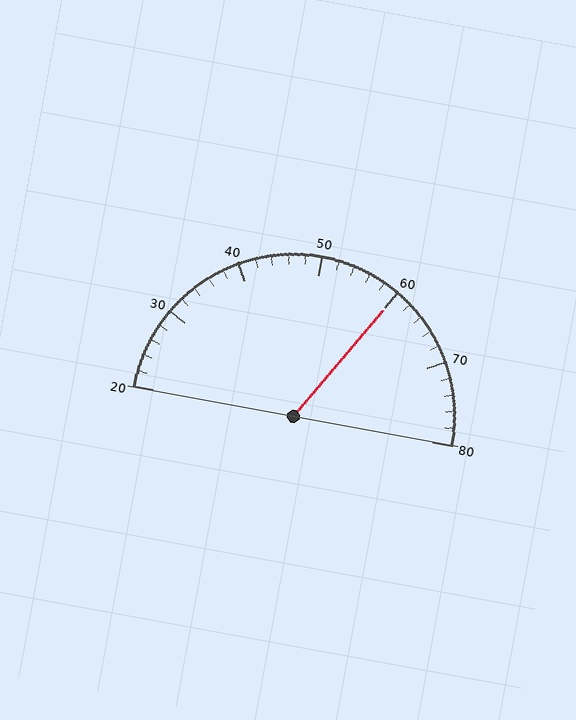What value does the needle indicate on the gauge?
The needle indicates approximately 60.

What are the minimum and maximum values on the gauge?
The gauge ranges from 20 to 80.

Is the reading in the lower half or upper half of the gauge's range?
The reading is in the upper half of the range (20 to 80).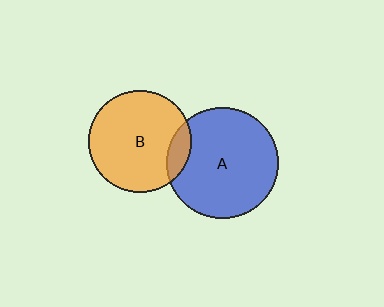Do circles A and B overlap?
Yes.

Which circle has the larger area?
Circle A (blue).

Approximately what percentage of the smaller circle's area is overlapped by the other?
Approximately 10%.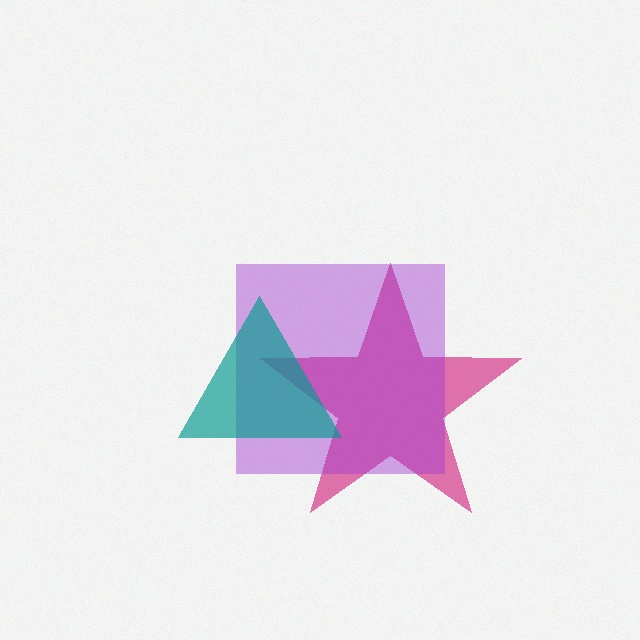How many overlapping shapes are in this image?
There are 3 overlapping shapes in the image.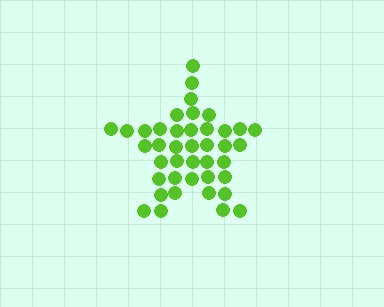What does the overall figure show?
The overall figure shows a star.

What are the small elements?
The small elements are circles.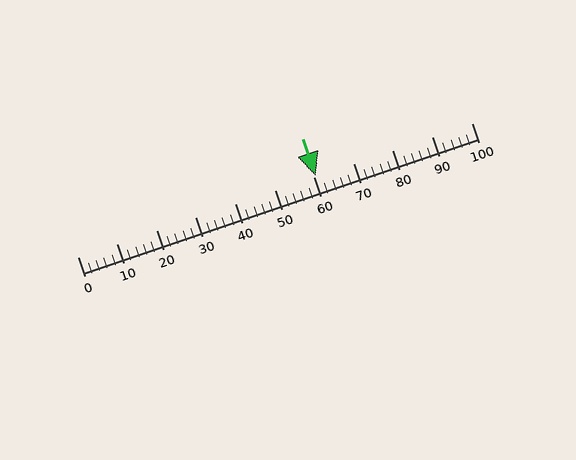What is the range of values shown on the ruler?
The ruler shows values from 0 to 100.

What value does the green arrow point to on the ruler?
The green arrow points to approximately 60.